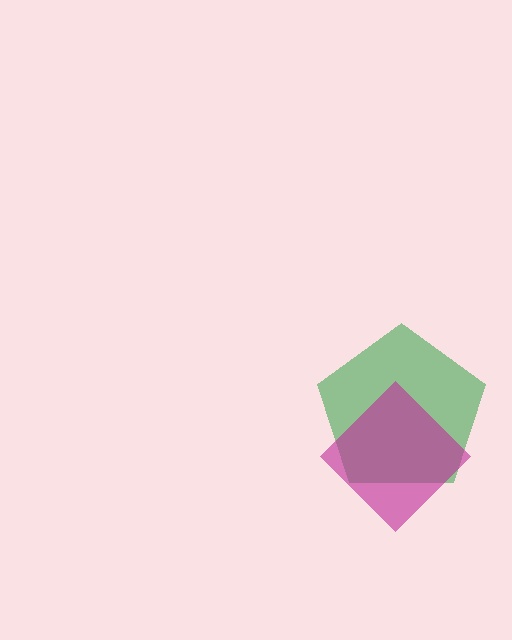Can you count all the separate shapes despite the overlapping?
Yes, there are 2 separate shapes.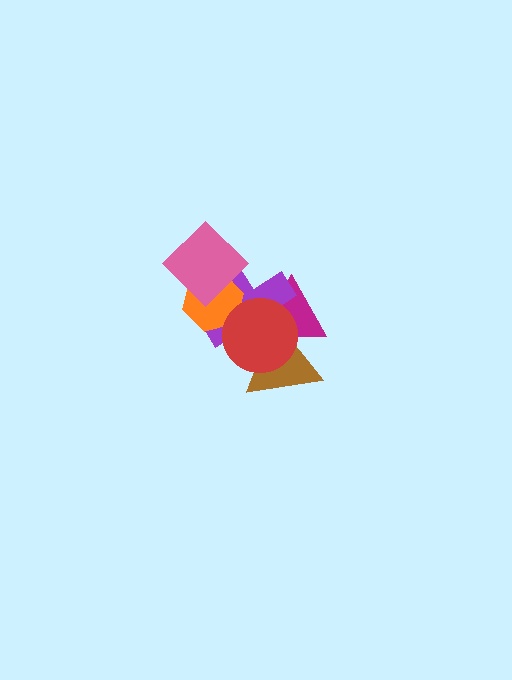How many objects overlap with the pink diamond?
2 objects overlap with the pink diamond.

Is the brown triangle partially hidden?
Yes, it is partially covered by another shape.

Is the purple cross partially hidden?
Yes, it is partially covered by another shape.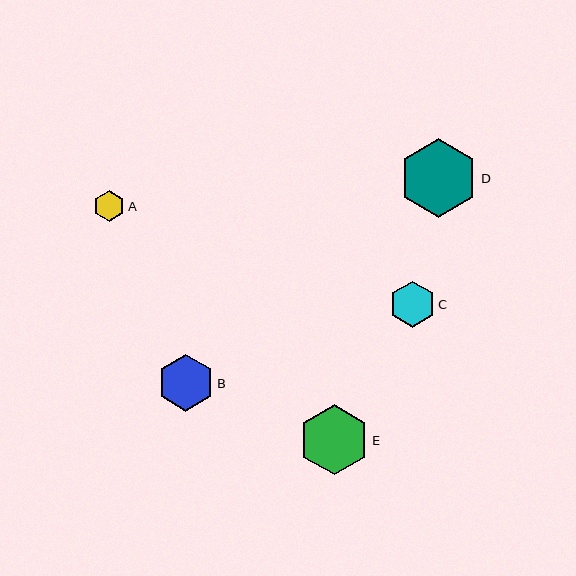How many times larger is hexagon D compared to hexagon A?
Hexagon D is approximately 2.6 times the size of hexagon A.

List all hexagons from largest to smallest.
From largest to smallest: D, E, B, C, A.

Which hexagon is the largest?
Hexagon D is the largest with a size of approximately 79 pixels.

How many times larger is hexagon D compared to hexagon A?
Hexagon D is approximately 2.6 times the size of hexagon A.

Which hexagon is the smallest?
Hexagon A is the smallest with a size of approximately 31 pixels.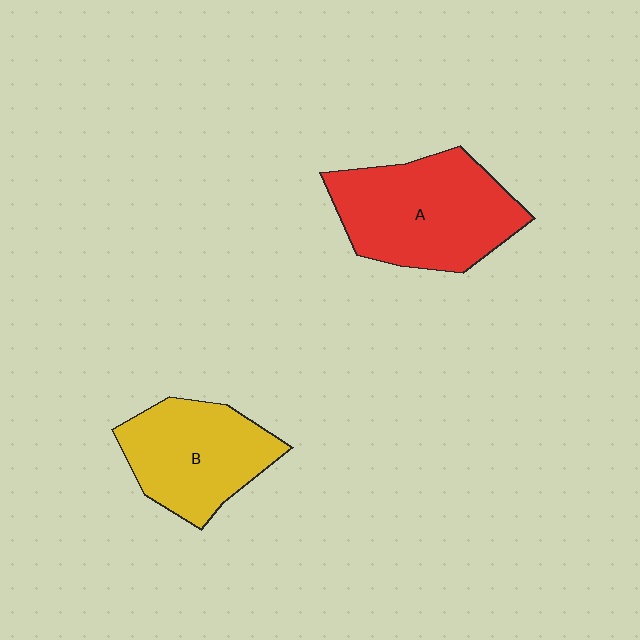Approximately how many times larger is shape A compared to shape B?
Approximately 1.3 times.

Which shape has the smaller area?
Shape B (yellow).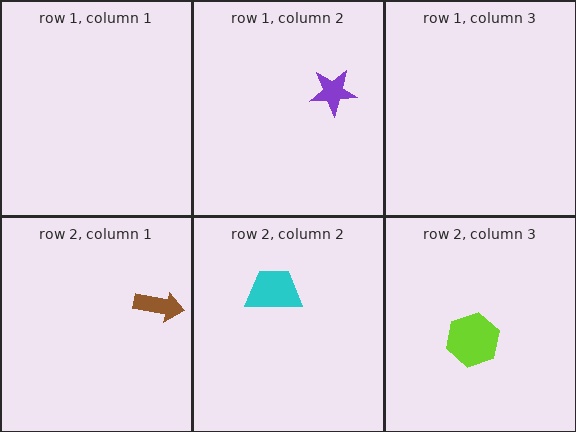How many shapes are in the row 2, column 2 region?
1.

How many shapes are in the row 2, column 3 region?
1.